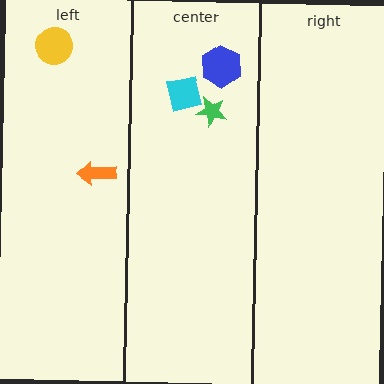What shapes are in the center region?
The cyan square, the green star, the blue hexagon.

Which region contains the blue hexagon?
The center region.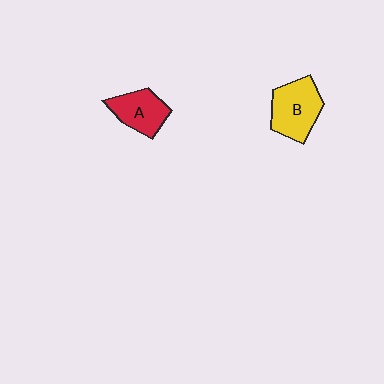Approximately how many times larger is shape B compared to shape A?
Approximately 1.3 times.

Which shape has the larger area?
Shape B (yellow).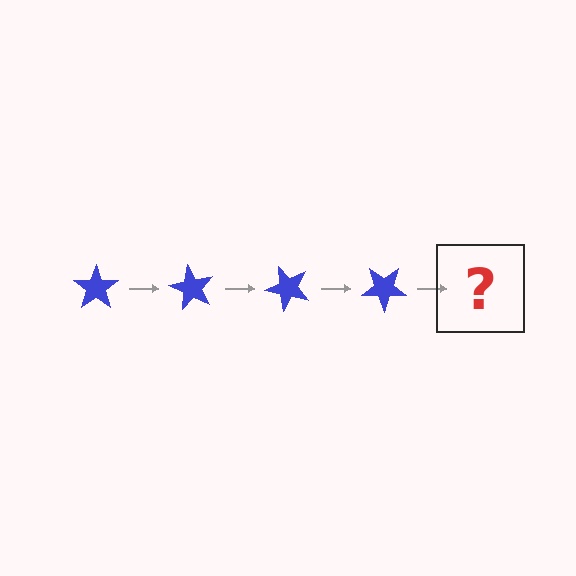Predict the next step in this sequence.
The next step is a blue star rotated 240 degrees.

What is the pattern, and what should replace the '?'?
The pattern is that the star rotates 60 degrees each step. The '?' should be a blue star rotated 240 degrees.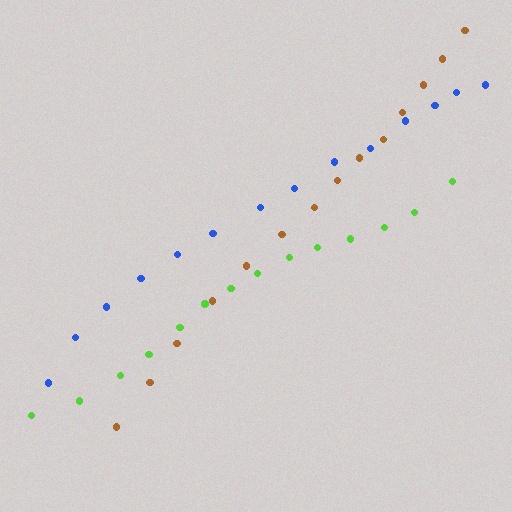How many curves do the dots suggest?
There are 3 distinct paths.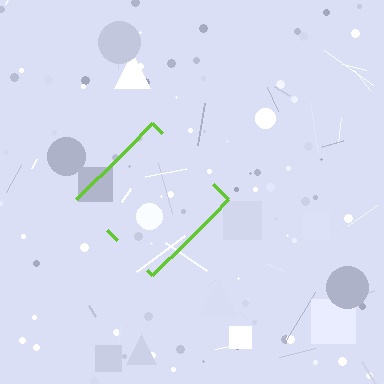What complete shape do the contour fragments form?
The contour fragments form a diamond.